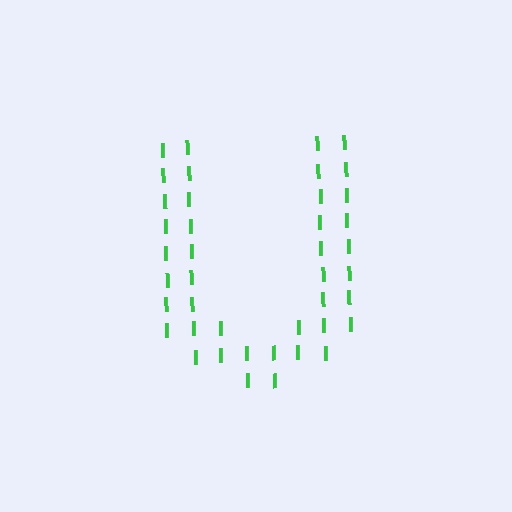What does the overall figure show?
The overall figure shows the letter U.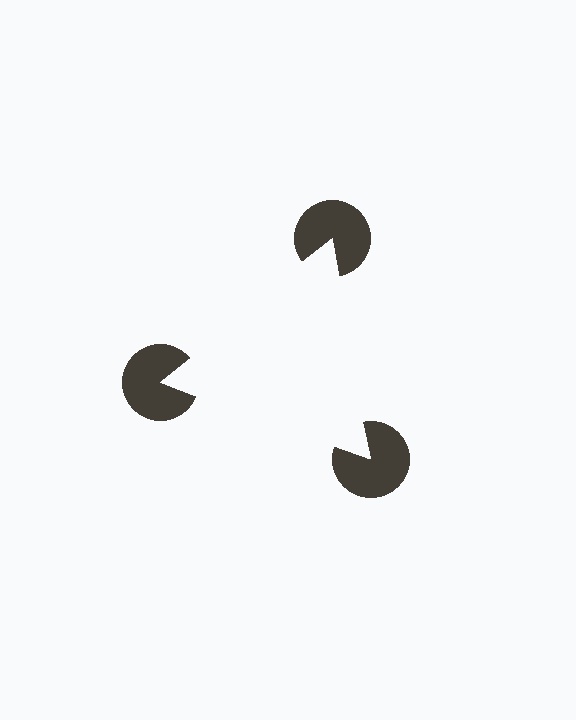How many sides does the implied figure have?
3 sides.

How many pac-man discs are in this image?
There are 3 — one at each vertex of the illusory triangle.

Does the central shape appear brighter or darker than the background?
It typically appears slightly brighter than the background, even though no actual brightness change is drawn.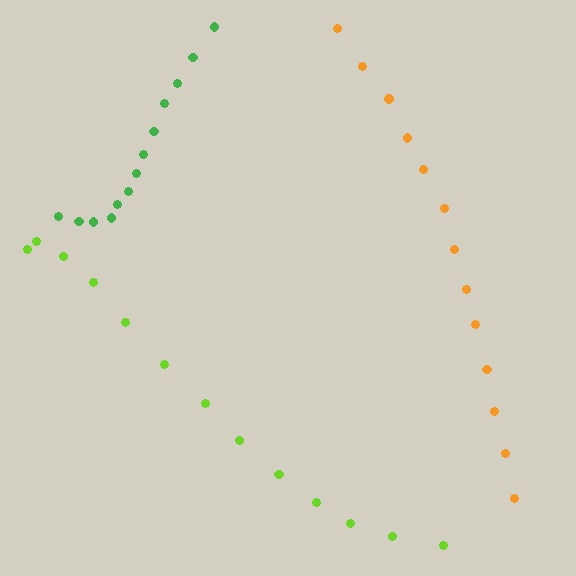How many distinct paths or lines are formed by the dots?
There are 3 distinct paths.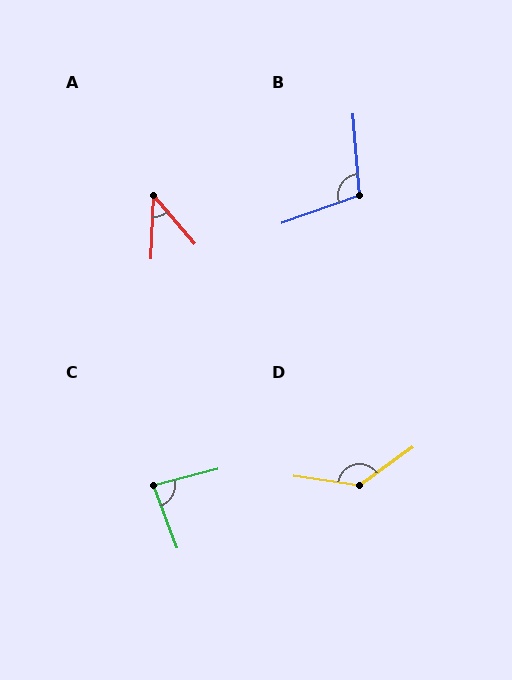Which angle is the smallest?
A, at approximately 43 degrees.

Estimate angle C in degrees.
Approximately 84 degrees.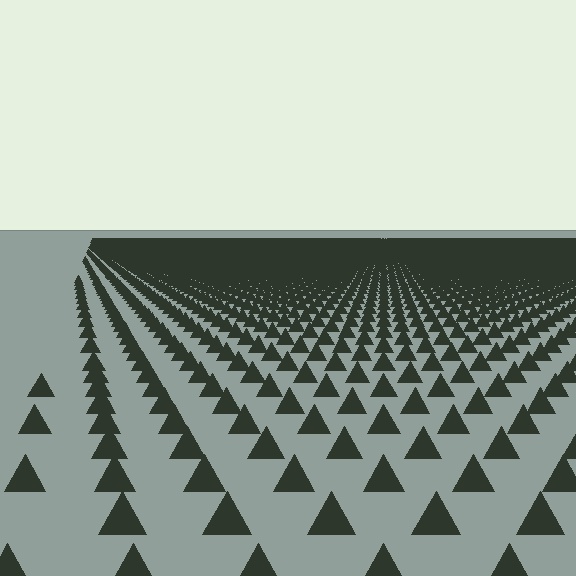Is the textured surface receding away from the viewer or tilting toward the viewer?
The surface is receding away from the viewer. Texture elements get smaller and denser toward the top.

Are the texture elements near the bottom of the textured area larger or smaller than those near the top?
Larger. Near the bottom, elements are closer to the viewer and appear at a bigger on-screen size.